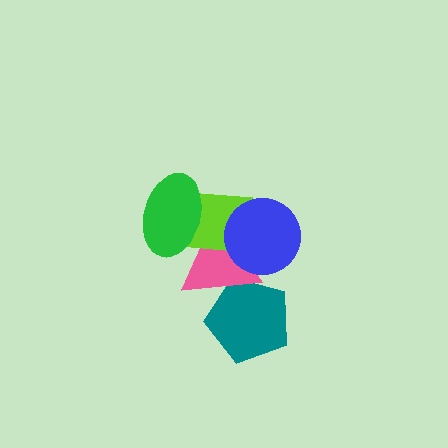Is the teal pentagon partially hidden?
Yes, it is partially covered by another shape.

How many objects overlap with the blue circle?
2 objects overlap with the blue circle.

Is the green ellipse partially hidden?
No, no other shape covers it.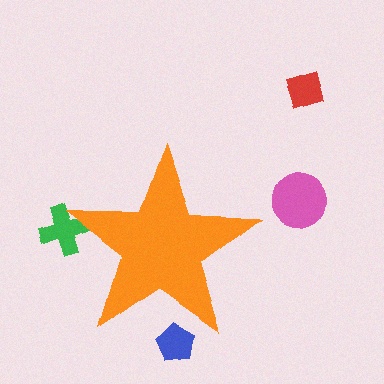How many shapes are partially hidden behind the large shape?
2 shapes are partially hidden.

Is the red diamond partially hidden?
No, the red diamond is fully visible.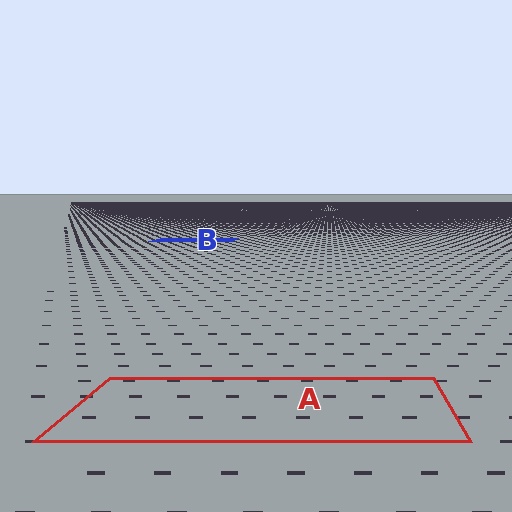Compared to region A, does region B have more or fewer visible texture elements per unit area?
Region B has more texture elements per unit area — they are packed more densely because it is farther away.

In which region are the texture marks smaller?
The texture marks are smaller in region B, because it is farther away.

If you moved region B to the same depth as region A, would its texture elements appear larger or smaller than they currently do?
They would appear larger. At a closer depth, the same texture elements are projected at a bigger on-screen size.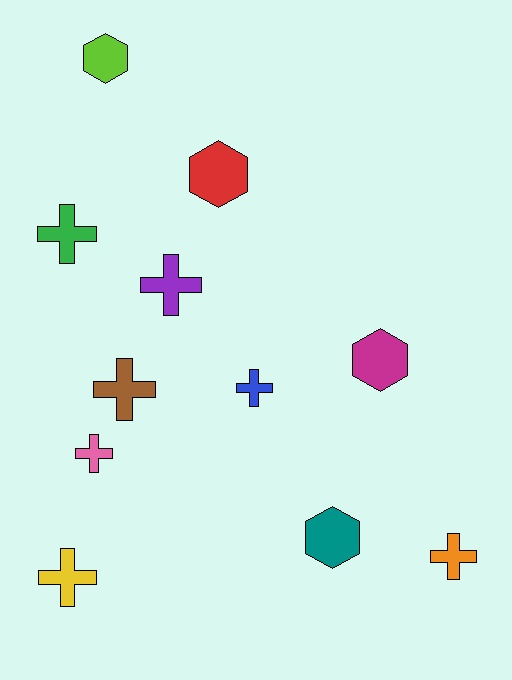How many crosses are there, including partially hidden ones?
There are 7 crosses.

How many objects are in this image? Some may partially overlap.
There are 11 objects.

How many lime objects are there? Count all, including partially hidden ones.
There is 1 lime object.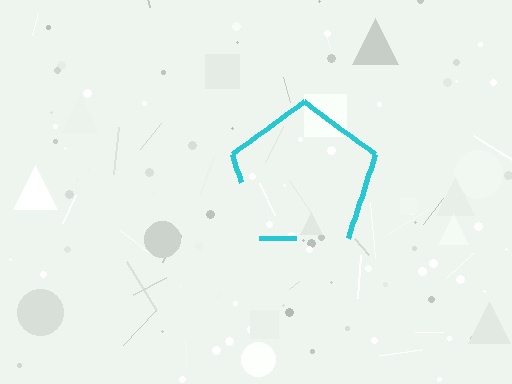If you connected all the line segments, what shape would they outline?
They would outline a pentagon.